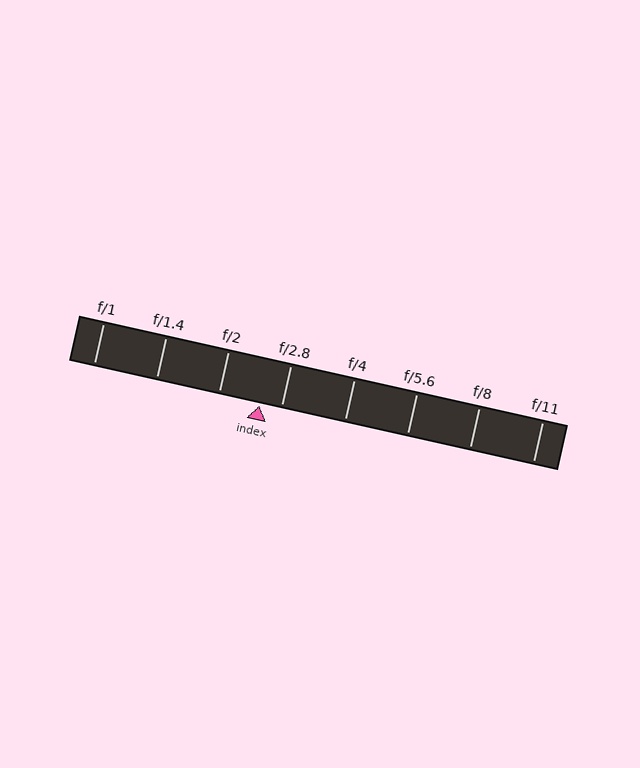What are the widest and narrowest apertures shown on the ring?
The widest aperture shown is f/1 and the narrowest is f/11.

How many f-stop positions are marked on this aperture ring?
There are 8 f-stop positions marked.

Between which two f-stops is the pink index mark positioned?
The index mark is between f/2 and f/2.8.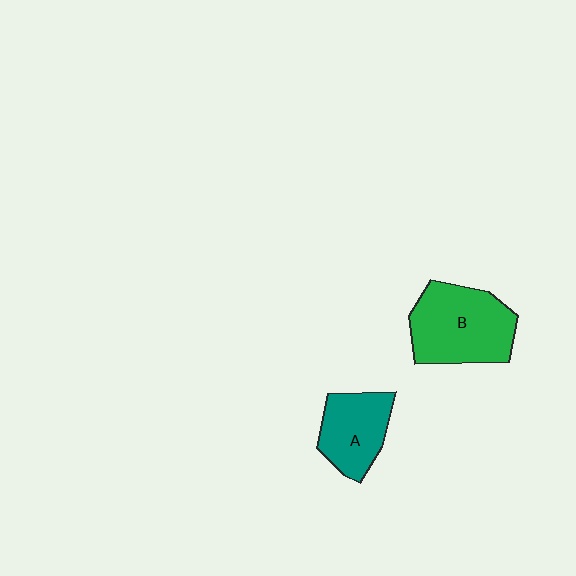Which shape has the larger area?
Shape B (green).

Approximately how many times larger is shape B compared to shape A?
Approximately 1.5 times.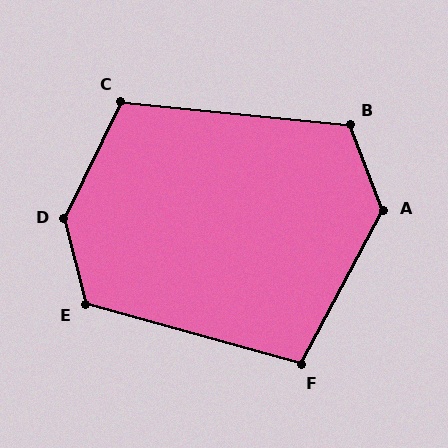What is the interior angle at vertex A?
Approximately 130 degrees (obtuse).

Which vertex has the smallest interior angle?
F, at approximately 103 degrees.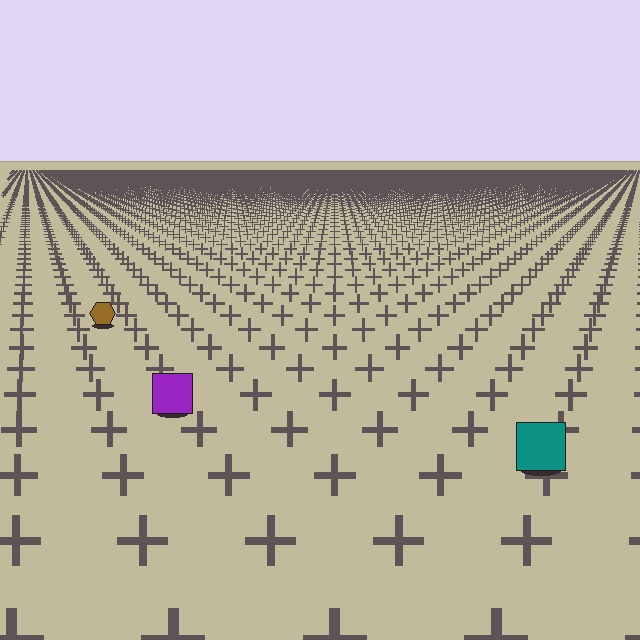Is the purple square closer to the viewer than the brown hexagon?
Yes. The purple square is closer — you can tell from the texture gradient: the ground texture is coarser near it.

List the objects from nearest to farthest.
From nearest to farthest: the teal square, the purple square, the brown hexagon.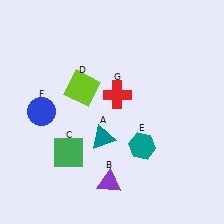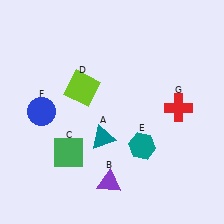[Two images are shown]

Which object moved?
The red cross (G) moved right.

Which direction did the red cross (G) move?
The red cross (G) moved right.